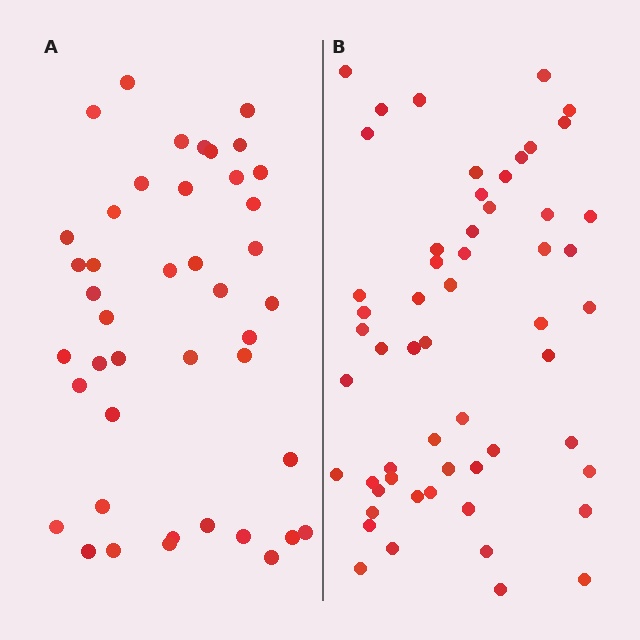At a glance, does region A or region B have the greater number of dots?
Region B (the right region) has more dots.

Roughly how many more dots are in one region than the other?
Region B has approximately 15 more dots than region A.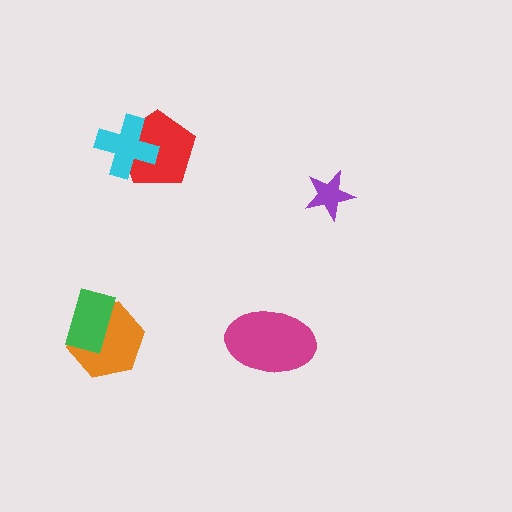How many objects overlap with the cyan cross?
1 object overlaps with the cyan cross.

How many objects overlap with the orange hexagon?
1 object overlaps with the orange hexagon.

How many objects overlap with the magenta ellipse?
0 objects overlap with the magenta ellipse.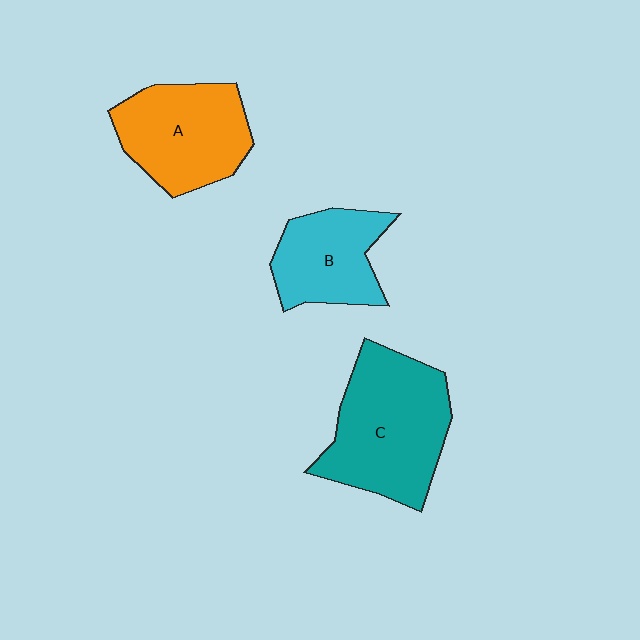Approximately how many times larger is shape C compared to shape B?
Approximately 1.6 times.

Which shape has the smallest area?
Shape B (cyan).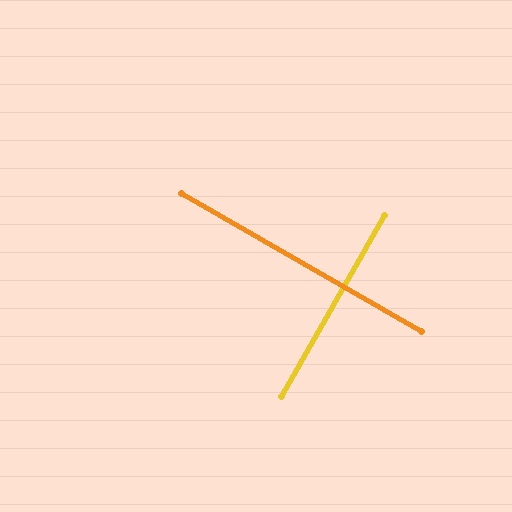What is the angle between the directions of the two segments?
Approximately 90 degrees.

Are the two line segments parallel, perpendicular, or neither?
Perpendicular — they meet at approximately 90°.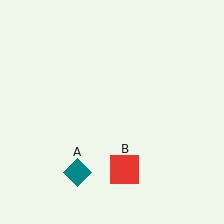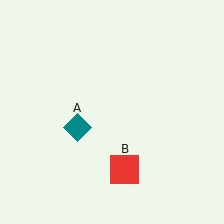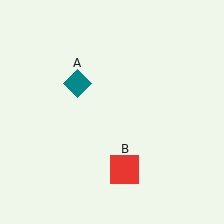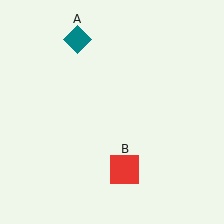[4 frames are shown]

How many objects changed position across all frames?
1 object changed position: teal diamond (object A).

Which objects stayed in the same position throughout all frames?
Red square (object B) remained stationary.